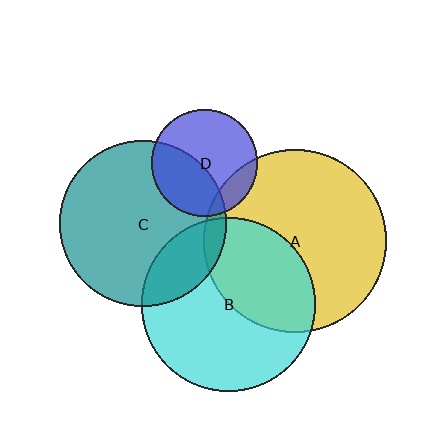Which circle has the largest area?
Circle A (yellow).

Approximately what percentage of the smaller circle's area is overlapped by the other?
Approximately 40%.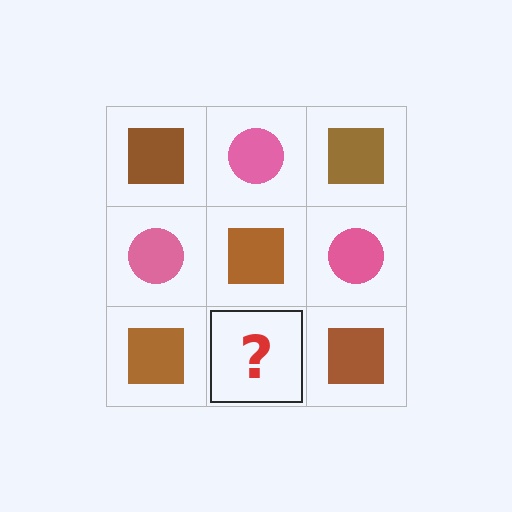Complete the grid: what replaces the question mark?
The question mark should be replaced with a pink circle.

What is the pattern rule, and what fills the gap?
The rule is that it alternates brown square and pink circle in a checkerboard pattern. The gap should be filled with a pink circle.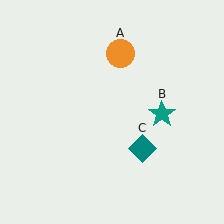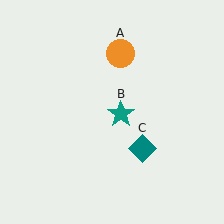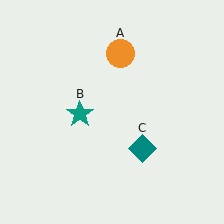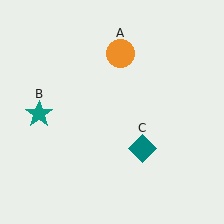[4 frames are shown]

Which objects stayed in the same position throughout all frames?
Orange circle (object A) and teal diamond (object C) remained stationary.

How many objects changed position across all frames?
1 object changed position: teal star (object B).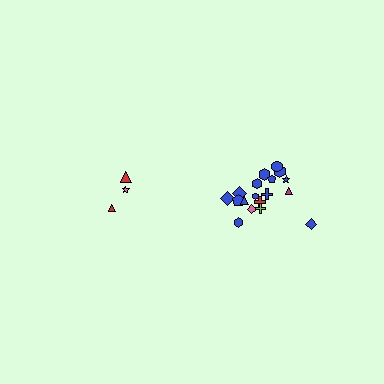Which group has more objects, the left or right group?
The right group.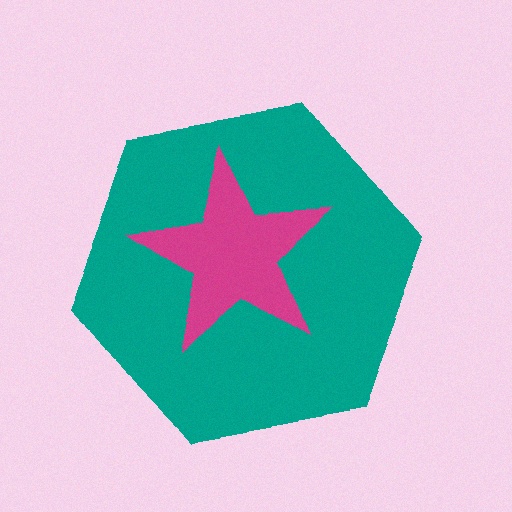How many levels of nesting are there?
2.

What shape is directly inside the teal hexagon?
The magenta star.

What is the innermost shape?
The magenta star.